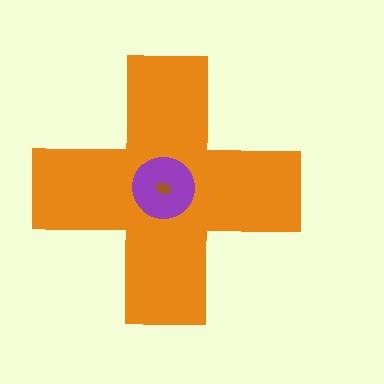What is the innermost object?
The brown ellipse.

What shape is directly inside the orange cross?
The purple circle.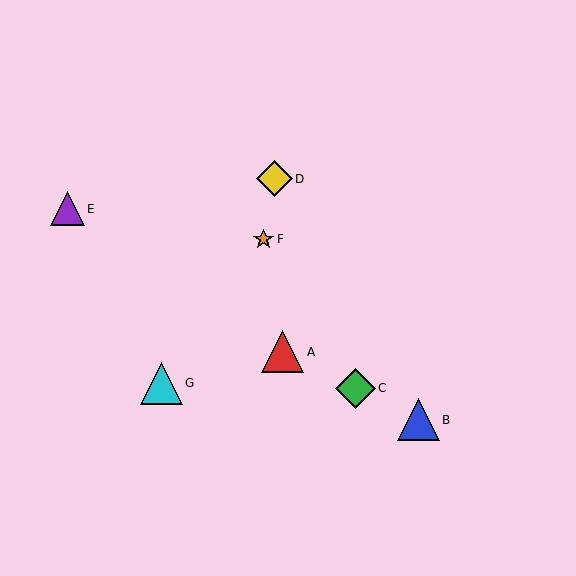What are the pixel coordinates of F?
Object F is at (264, 239).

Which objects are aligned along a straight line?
Objects A, B, C are aligned along a straight line.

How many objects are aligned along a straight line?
3 objects (A, B, C) are aligned along a straight line.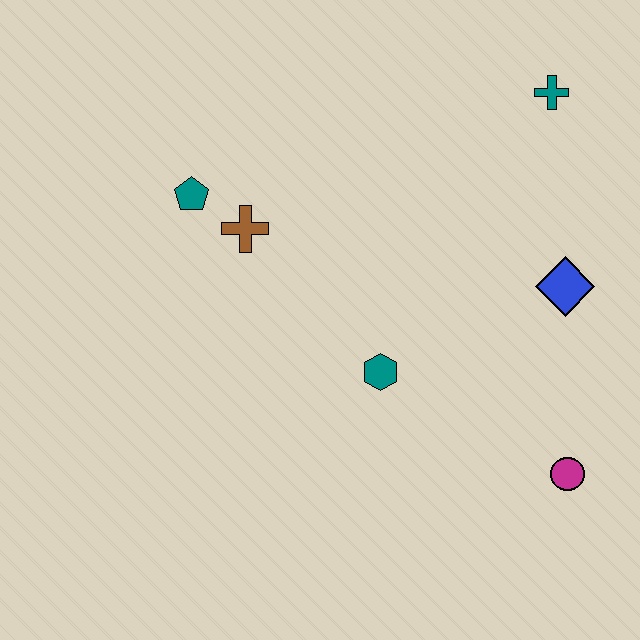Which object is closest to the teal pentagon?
The brown cross is closest to the teal pentagon.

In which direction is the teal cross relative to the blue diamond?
The teal cross is above the blue diamond.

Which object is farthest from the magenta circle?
The teal pentagon is farthest from the magenta circle.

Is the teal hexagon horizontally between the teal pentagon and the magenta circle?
Yes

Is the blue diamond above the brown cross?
No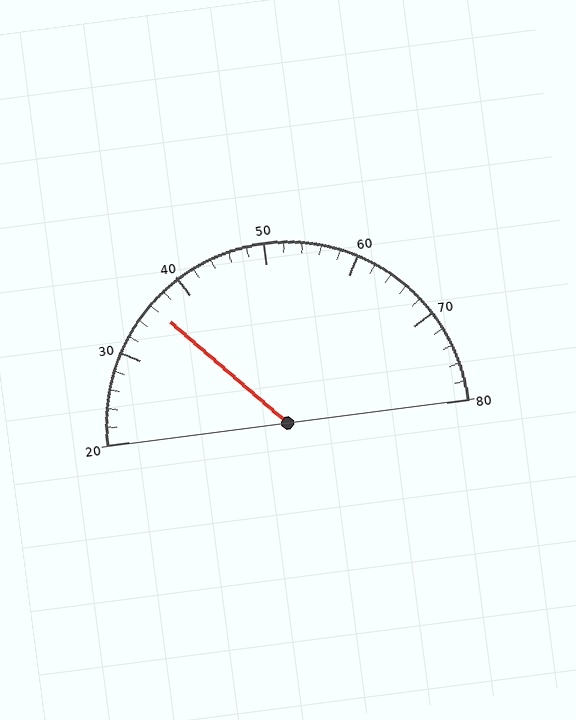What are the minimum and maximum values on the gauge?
The gauge ranges from 20 to 80.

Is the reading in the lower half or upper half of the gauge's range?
The reading is in the lower half of the range (20 to 80).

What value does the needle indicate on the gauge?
The needle indicates approximately 36.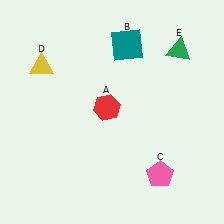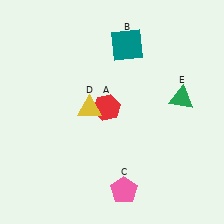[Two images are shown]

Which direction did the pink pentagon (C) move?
The pink pentagon (C) moved left.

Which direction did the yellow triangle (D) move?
The yellow triangle (D) moved right.